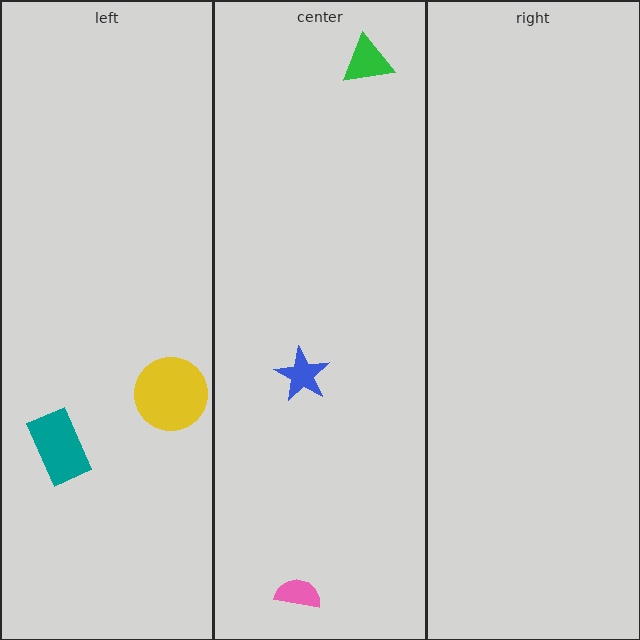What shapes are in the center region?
The green triangle, the blue star, the pink semicircle.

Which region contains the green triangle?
The center region.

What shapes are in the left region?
The yellow circle, the teal rectangle.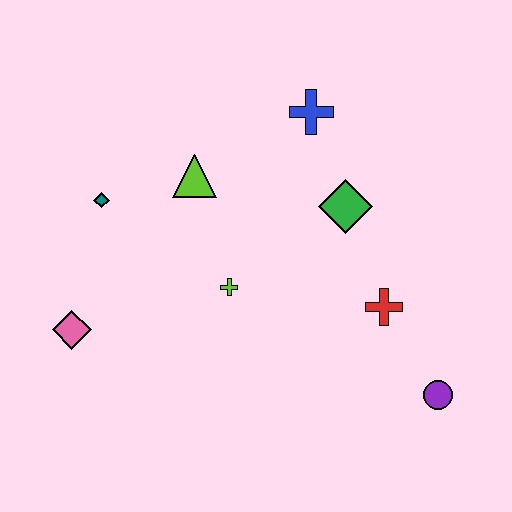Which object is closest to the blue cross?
The green diamond is closest to the blue cross.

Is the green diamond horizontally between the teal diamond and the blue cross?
No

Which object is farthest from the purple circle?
The teal diamond is farthest from the purple circle.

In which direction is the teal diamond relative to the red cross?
The teal diamond is to the left of the red cross.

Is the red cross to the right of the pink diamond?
Yes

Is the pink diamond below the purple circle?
No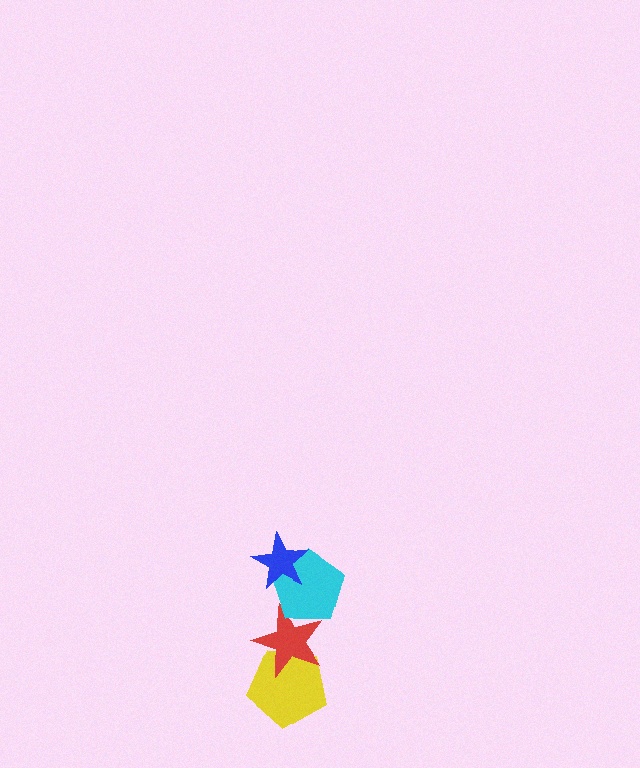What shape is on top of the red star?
The cyan pentagon is on top of the red star.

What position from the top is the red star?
The red star is 3rd from the top.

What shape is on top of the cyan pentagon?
The blue star is on top of the cyan pentagon.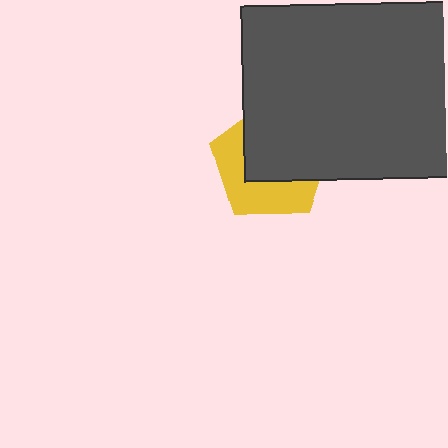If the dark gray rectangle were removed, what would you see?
You would see the complete yellow pentagon.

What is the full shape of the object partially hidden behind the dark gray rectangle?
The partially hidden object is a yellow pentagon.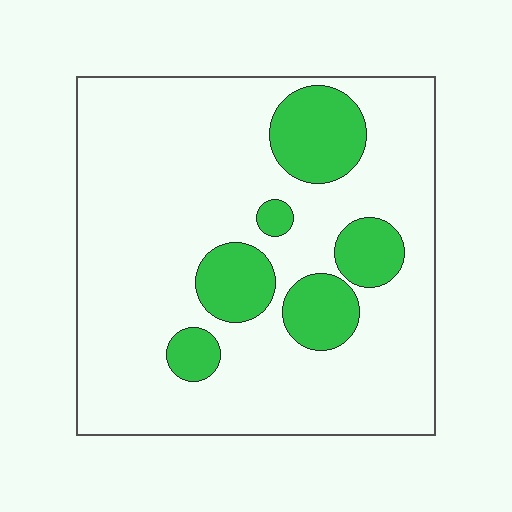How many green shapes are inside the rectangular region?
6.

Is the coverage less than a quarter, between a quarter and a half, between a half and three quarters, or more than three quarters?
Less than a quarter.